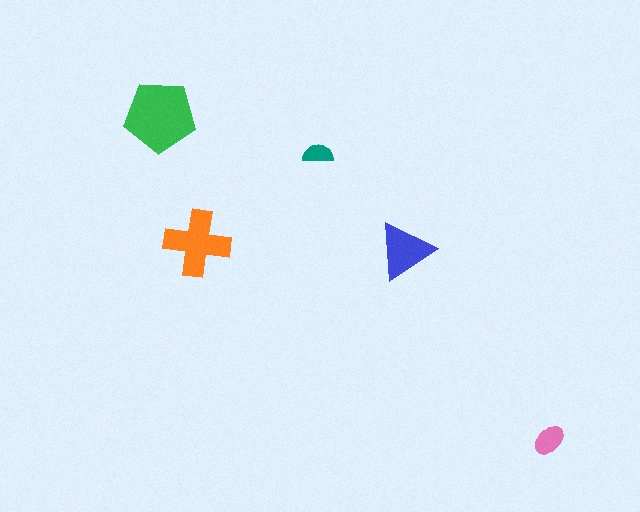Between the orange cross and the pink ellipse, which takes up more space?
The orange cross.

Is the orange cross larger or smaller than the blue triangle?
Larger.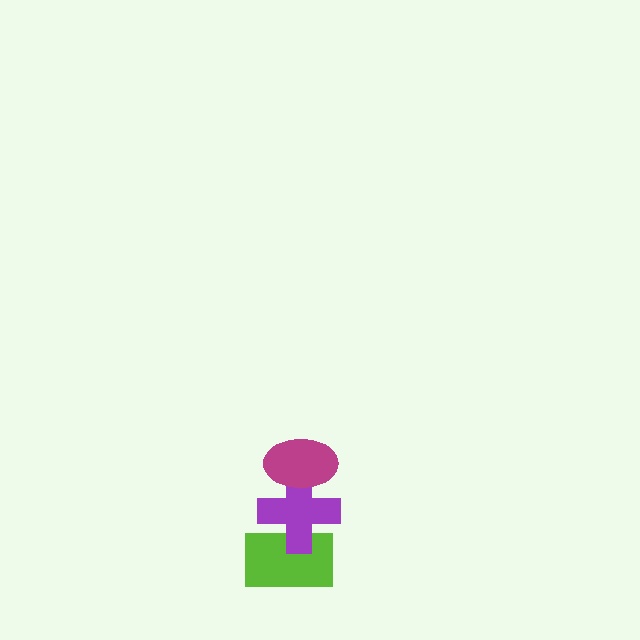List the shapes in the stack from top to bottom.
From top to bottom: the magenta ellipse, the purple cross, the lime rectangle.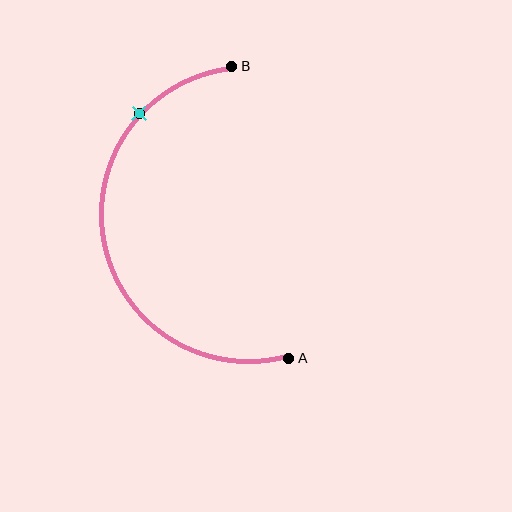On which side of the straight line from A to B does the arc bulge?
The arc bulges to the left of the straight line connecting A and B.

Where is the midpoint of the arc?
The arc midpoint is the point on the curve farthest from the straight line joining A and B. It sits to the left of that line.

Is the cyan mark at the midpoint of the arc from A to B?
No. The cyan mark lies on the arc but is closer to endpoint B. The arc midpoint would be at the point on the curve equidistant along the arc from both A and B.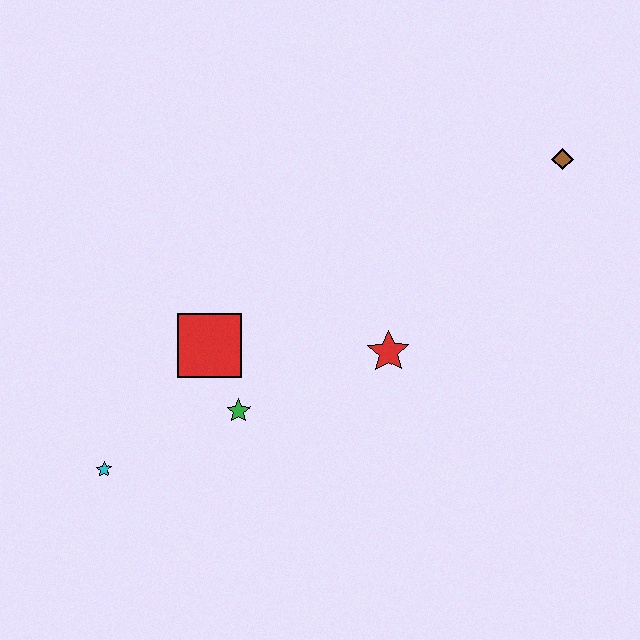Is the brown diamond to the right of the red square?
Yes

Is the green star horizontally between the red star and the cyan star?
Yes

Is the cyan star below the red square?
Yes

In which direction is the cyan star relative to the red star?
The cyan star is to the left of the red star.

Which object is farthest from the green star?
The brown diamond is farthest from the green star.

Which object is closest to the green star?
The red square is closest to the green star.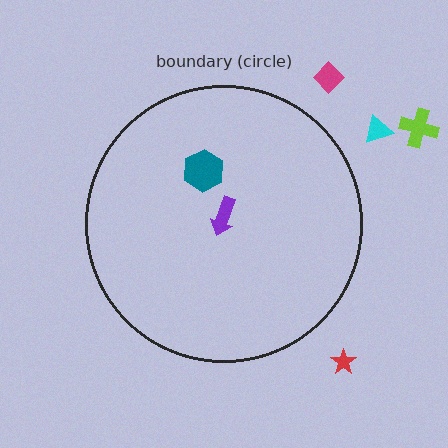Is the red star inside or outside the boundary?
Outside.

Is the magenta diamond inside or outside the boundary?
Outside.